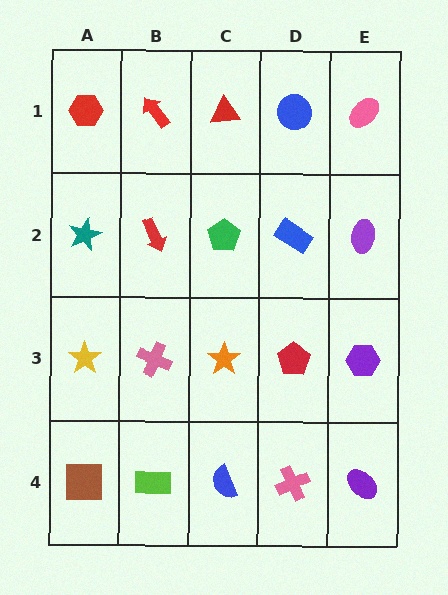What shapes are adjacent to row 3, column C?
A green pentagon (row 2, column C), a blue semicircle (row 4, column C), a pink cross (row 3, column B), a red pentagon (row 3, column D).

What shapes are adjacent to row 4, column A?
A yellow star (row 3, column A), a lime rectangle (row 4, column B).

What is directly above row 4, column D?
A red pentagon.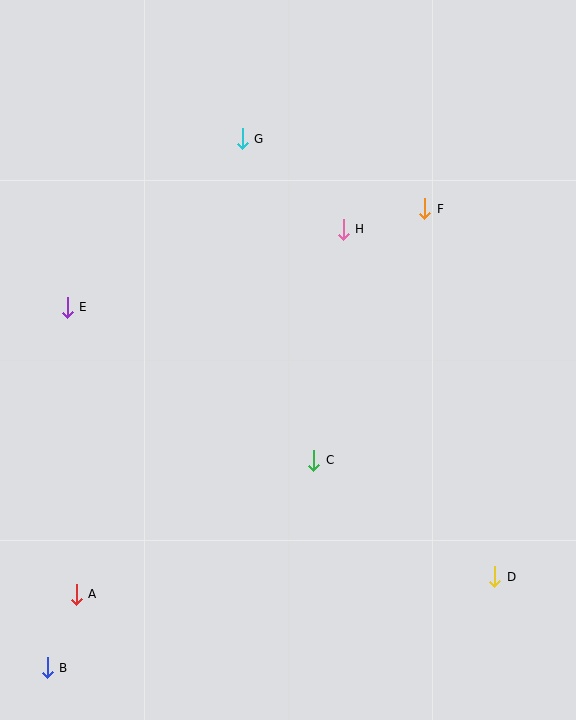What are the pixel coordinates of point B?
Point B is at (47, 668).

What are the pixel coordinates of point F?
Point F is at (425, 209).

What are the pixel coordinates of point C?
Point C is at (314, 460).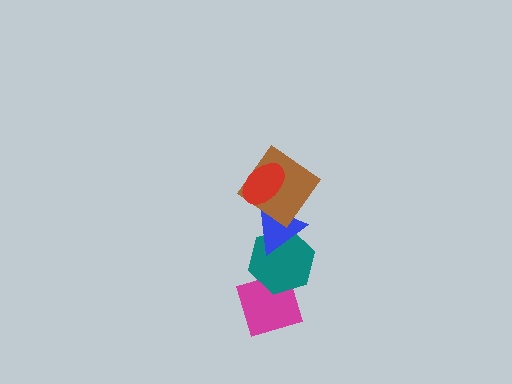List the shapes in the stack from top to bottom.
From top to bottom: the red ellipse, the brown diamond, the blue triangle, the teal hexagon, the magenta diamond.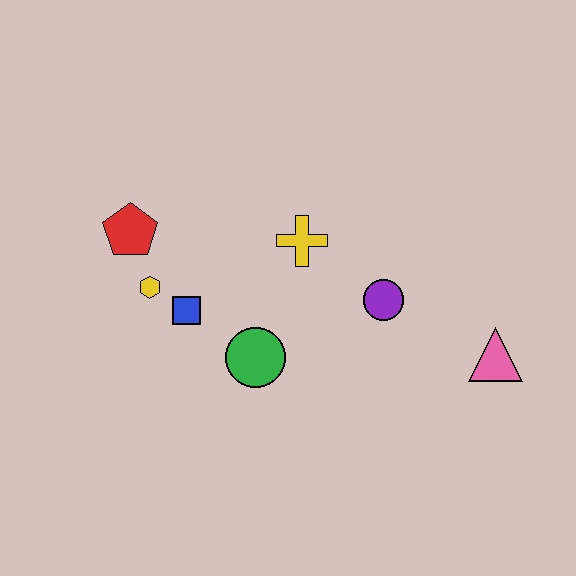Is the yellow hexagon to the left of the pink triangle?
Yes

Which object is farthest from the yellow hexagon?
The pink triangle is farthest from the yellow hexagon.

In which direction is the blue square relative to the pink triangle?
The blue square is to the left of the pink triangle.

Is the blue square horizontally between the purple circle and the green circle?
No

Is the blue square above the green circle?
Yes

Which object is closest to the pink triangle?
The purple circle is closest to the pink triangle.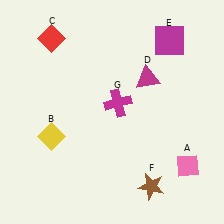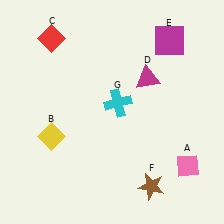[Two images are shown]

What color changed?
The cross (G) changed from magenta in Image 1 to cyan in Image 2.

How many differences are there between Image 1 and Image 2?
There is 1 difference between the two images.